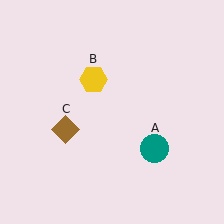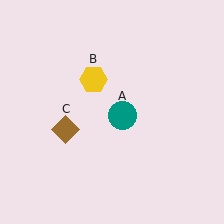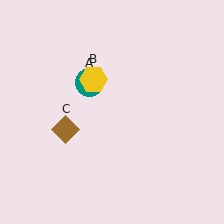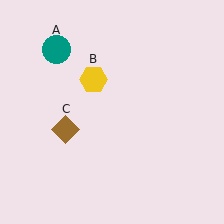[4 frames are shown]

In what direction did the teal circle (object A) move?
The teal circle (object A) moved up and to the left.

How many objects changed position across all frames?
1 object changed position: teal circle (object A).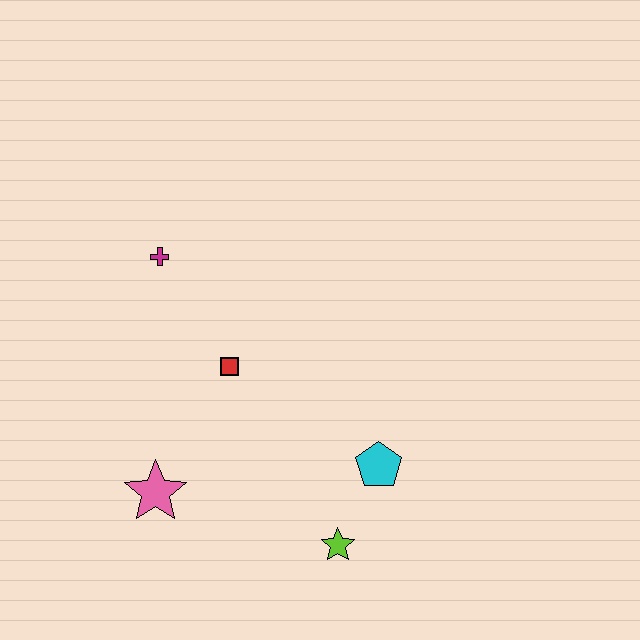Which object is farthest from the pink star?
The magenta cross is farthest from the pink star.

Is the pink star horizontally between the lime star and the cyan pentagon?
No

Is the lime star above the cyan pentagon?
No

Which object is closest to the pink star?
The red square is closest to the pink star.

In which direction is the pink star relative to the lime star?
The pink star is to the left of the lime star.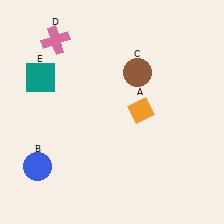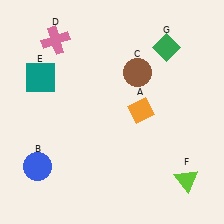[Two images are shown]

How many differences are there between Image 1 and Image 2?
There are 2 differences between the two images.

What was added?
A lime triangle (F), a green diamond (G) were added in Image 2.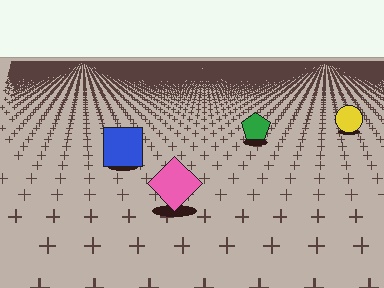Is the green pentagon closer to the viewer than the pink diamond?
No. The pink diamond is closer — you can tell from the texture gradient: the ground texture is coarser near it.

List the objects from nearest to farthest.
From nearest to farthest: the pink diamond, the blue square, the green pentagon, the yellow circle.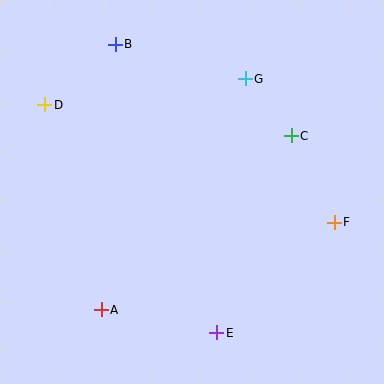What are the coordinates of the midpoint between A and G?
The midpoint between A and G is at (173, 194).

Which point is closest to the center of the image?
Point C at (291, 136) is closest to the center.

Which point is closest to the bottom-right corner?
Point F is closest to the bottom-right corner.